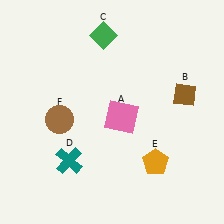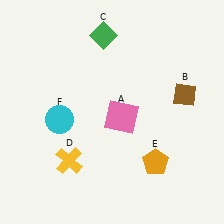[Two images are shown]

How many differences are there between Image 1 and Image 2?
There are 2 differences between the two images.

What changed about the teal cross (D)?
In Image 1, D is teal. In Image 2, it changed to yellow.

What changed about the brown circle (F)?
In Image 1, F is brown. In Image 2, it changed to cyan.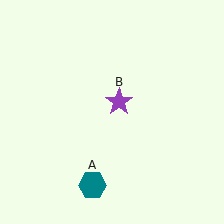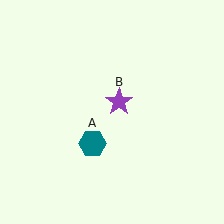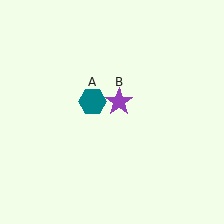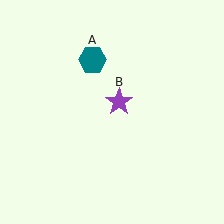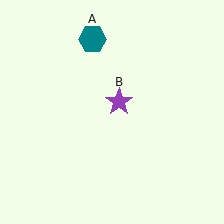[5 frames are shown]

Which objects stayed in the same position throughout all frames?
Purple star (object B) remained stationary.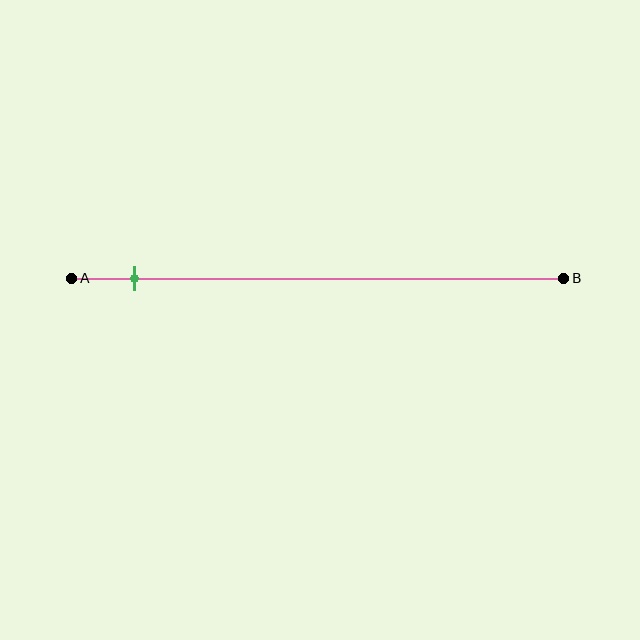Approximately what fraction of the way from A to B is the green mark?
The green mark is approximately 15% of the way from A to B.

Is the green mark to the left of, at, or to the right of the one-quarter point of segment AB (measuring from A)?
The green mark is to the left of the one-quarter point of segment AB.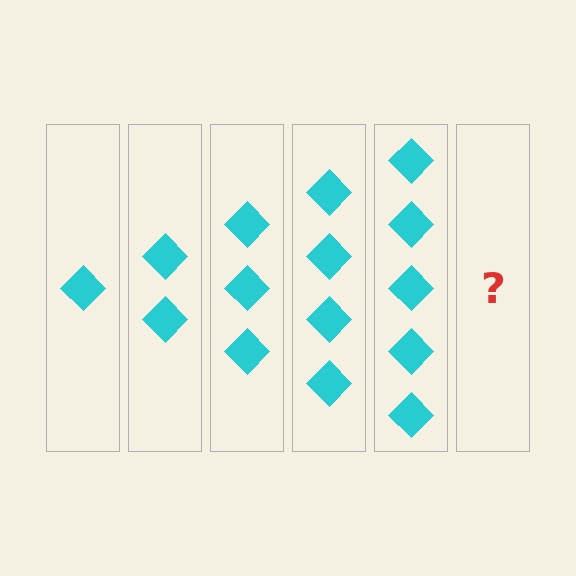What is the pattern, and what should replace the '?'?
The pattern is that each step adds one more diamond. The '?' should be 6 diamonds.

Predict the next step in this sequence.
The next step is 6 diamonds.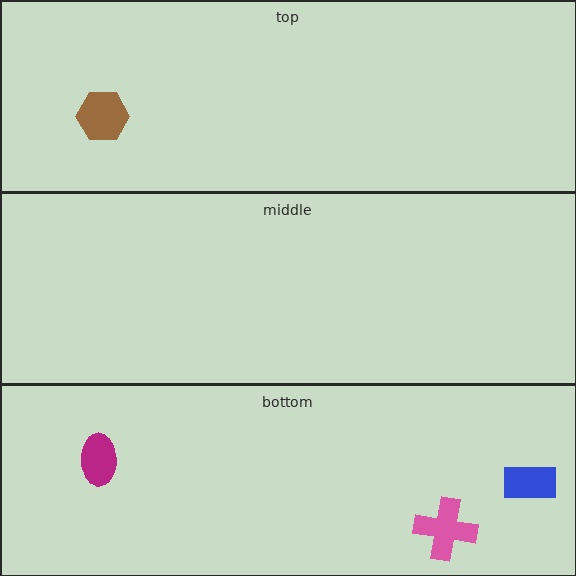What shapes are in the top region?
The brown hexagon.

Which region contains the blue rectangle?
The bottom region.